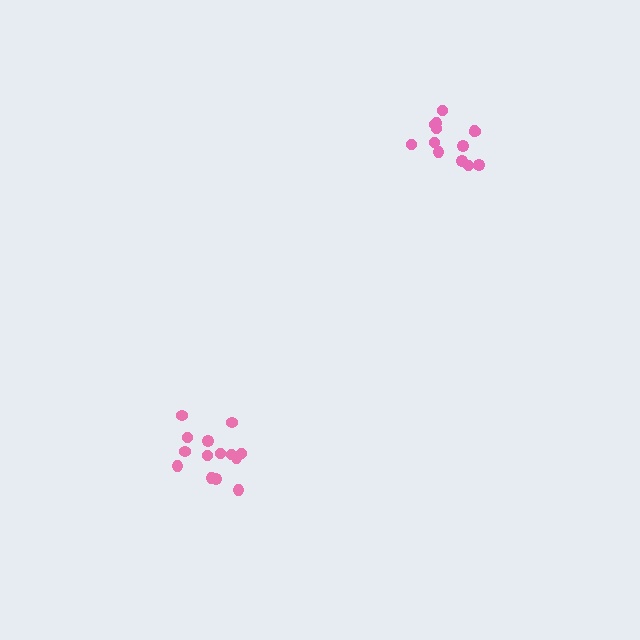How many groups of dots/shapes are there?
There are 2 groups.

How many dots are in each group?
Group 1: 14 dots, Group 2: 13 dots (27 total).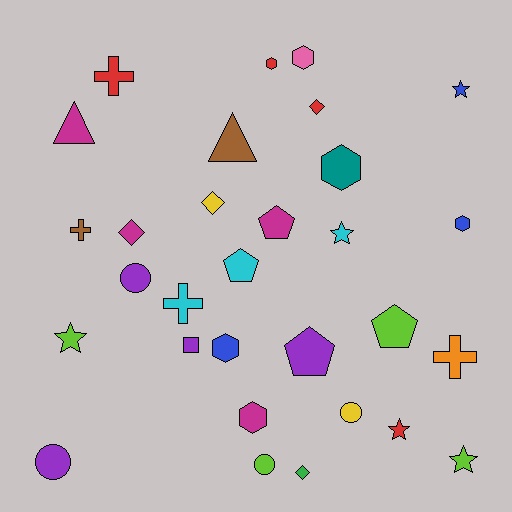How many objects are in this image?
There are 30 objects.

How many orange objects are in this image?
There is 1 orange object.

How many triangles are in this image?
There are 2 triangles.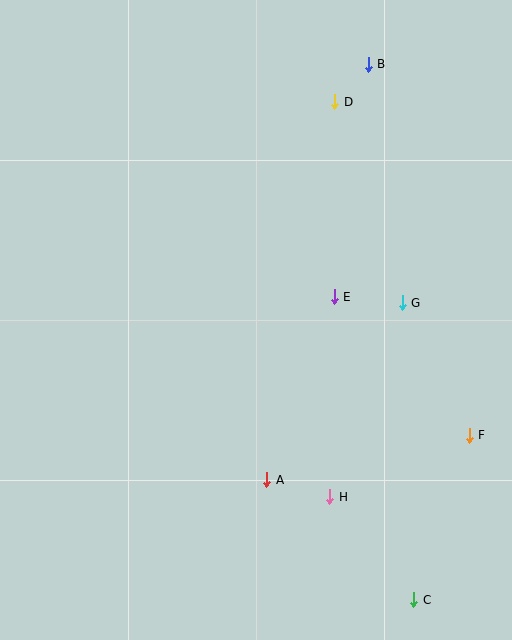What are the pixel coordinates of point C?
Point C is at (414, 600).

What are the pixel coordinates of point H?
Point H is at (330, 497).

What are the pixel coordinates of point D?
Point D is at (335, 102).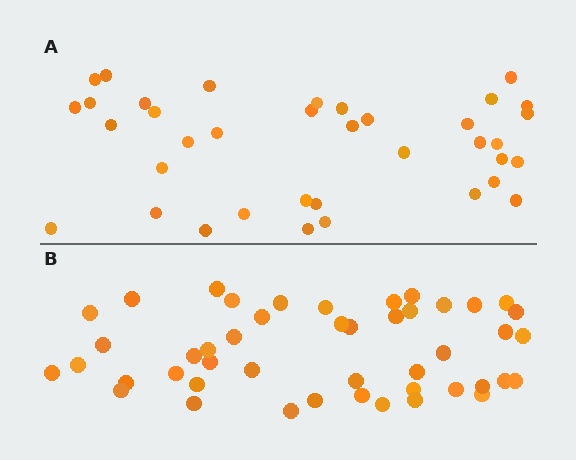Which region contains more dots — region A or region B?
Region B (the bottom region) has more dots.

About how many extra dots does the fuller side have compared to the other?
Region B has roughly 8 or so more dots than region A.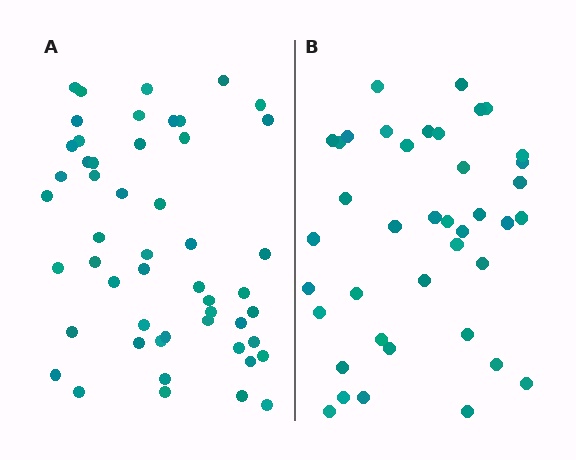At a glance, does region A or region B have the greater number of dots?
Region A (the left region) has more dots.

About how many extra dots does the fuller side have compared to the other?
Region A has roughly 12 or so more dots than region B.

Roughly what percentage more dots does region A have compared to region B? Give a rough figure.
About 30% more.